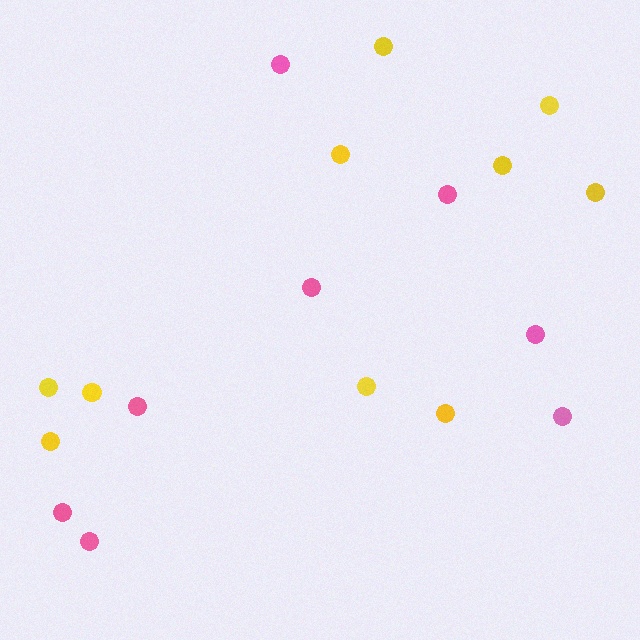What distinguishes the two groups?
There are 2 groups: one group of pink circles (8) and one group of yellow circles (10).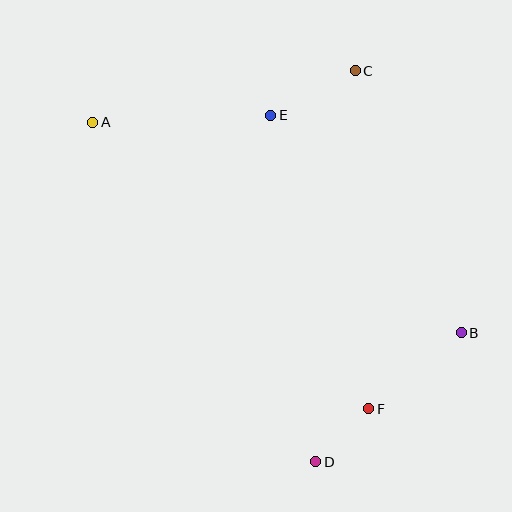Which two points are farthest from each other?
Points A and B are farthest from each other.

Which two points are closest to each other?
Points D and F are closest to each other.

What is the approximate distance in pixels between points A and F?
The distance between A and F is approximately 398 pixels.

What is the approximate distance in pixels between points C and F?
The distance between C and F is approximately 338 pixels.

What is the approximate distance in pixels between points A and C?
The distance between A and C is approximately 267 pixels.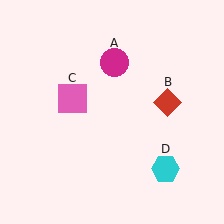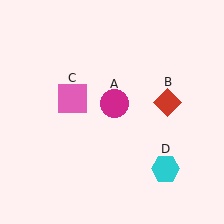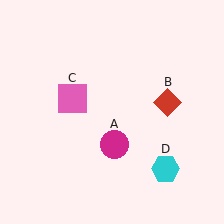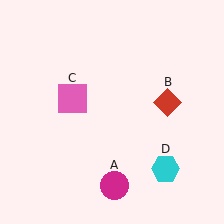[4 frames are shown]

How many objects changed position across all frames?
1 object changed position: magenta circle (object A).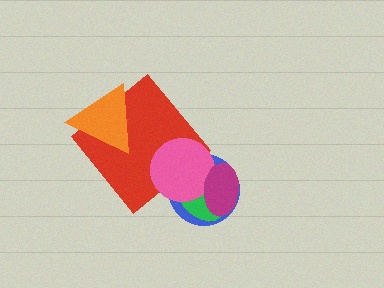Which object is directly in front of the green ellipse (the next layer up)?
The pink circle is directly in front of the green ellipse.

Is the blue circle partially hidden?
Yes, it is partially covered by another shape.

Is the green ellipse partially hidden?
Yes, it is partially covered by another shape.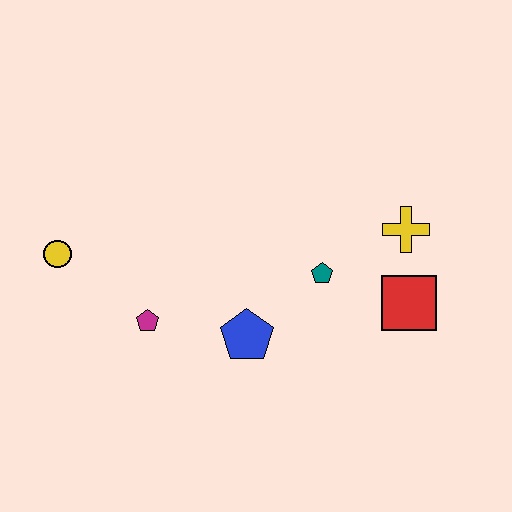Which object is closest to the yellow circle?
The magenta pentagon is closest to the yellow circle.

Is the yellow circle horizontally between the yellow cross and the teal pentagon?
No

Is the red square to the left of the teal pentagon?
No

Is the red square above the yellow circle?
No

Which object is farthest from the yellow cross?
The yellow circle is farthest from the yellow cross.